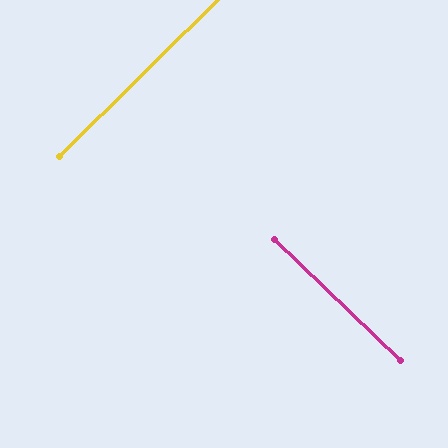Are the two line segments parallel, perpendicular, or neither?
Perpendicular — they meet at approximately 89°.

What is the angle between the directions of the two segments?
Approximately 89 degrees.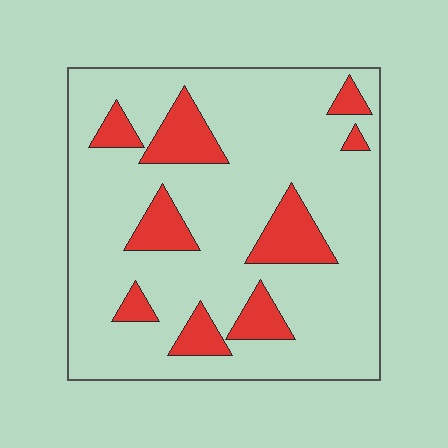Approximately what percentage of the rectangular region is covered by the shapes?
Approximately 20%.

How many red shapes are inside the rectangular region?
9.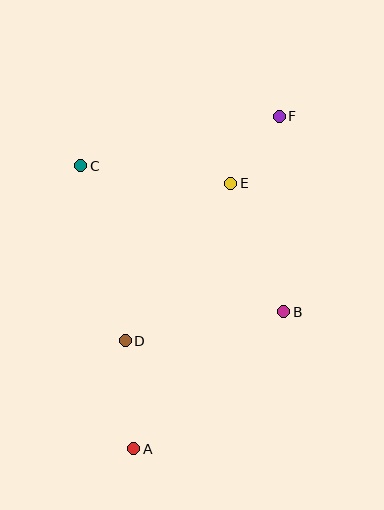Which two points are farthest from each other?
Points A and F are farthest from each other.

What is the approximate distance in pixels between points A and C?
The distance between A and C is approximately 288 pixels.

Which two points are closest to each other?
Points E and F are closest to each other.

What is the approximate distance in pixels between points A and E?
The distance between A and E is approximately 283 pixels.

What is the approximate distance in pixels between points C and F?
The distance between C and F is approximately 205 pixels.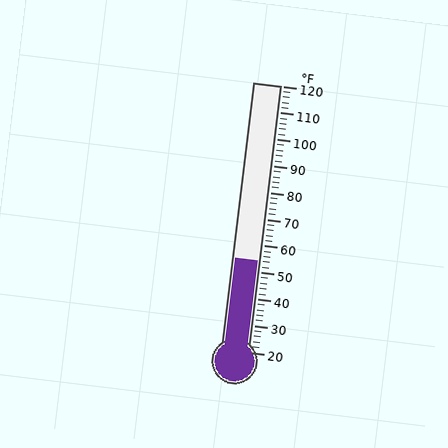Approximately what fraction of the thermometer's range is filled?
The thermometer is filled to approximately 35% of its range.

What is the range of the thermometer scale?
The thermometer scale ranges from 20°F to 120°F.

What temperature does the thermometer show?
The thermometer shows approximately 54°F.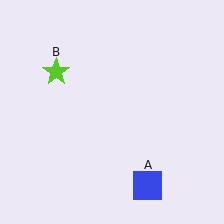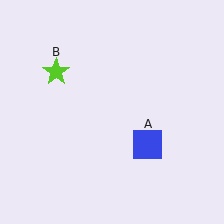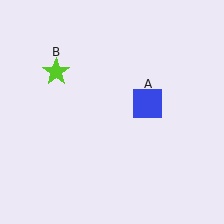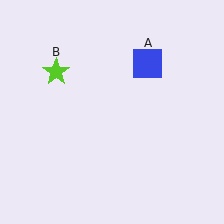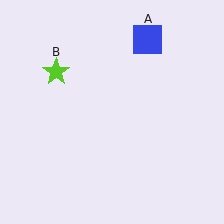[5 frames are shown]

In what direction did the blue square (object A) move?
The blue square (object A) moved up.